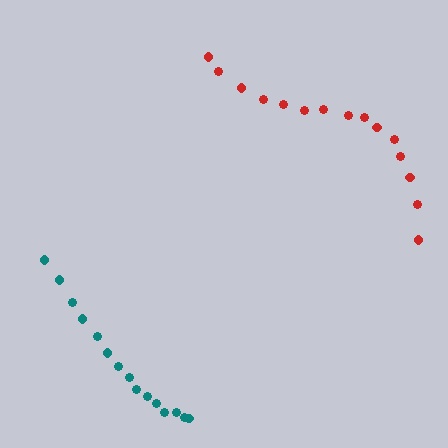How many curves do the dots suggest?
There are 2 distinct paths.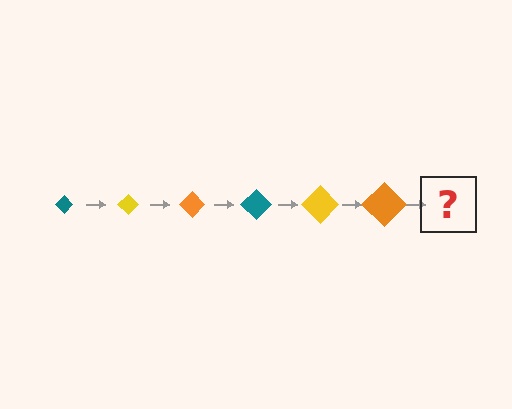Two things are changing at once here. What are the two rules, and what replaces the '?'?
The two rules are that the diamond grows larger each step and the color cycles through teal, yellow, and orange. The '?' should be a teal diamond, larger than the previous one.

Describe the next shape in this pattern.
It should be a teal diamond, larger than the previous one.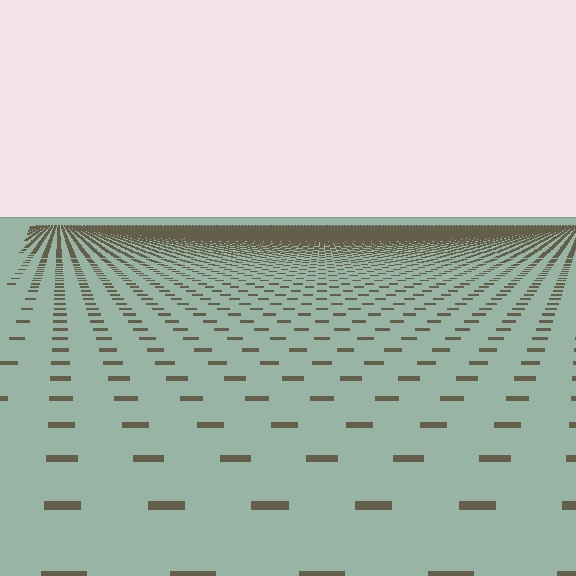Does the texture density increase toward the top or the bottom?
Density increases toward the top.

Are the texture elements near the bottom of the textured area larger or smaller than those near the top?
Larger. Near the bottom, elements are closer to the viewer and appear at a bigger on-screen size.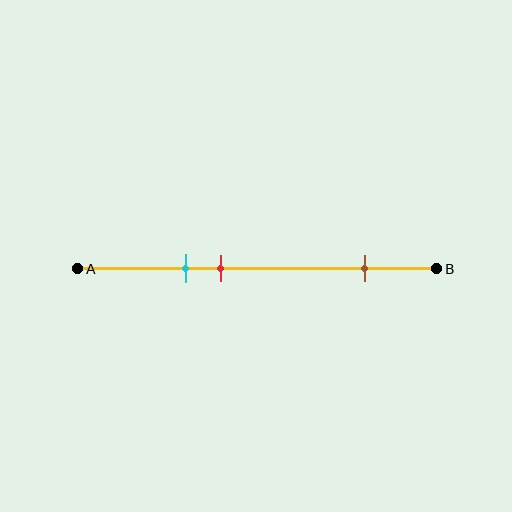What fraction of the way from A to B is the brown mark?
The brown mark is approximately 80% (0.8) of the way from A to B.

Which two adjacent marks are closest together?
The cyan and red marks are the closest adjacent pair.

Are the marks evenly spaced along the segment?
No, the marks are not evenly spaced.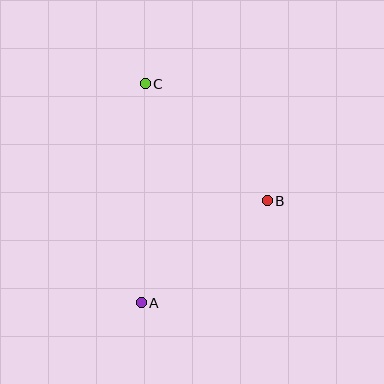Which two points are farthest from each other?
Points A and C are farthest from each other.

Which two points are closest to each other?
Points A and B are closest to each other.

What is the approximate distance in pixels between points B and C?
The distance between B and C is approximately 169 pixels.